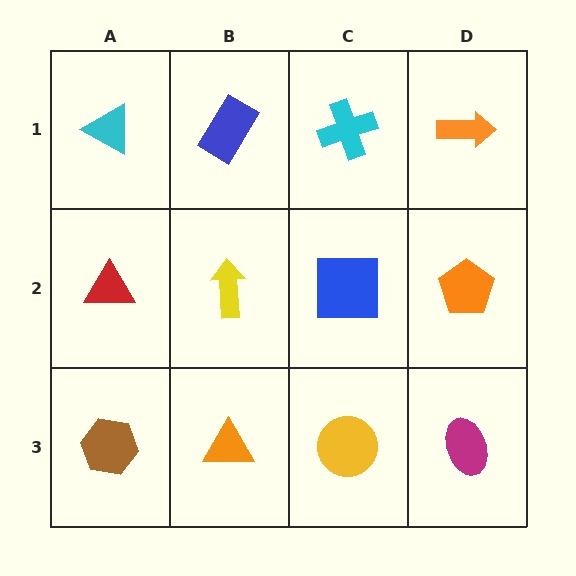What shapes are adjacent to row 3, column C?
A blue square (row 2, column C), an orange triangle (row 3, column B), a magenta ellipse (row 3, column D).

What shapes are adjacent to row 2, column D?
An orange arrow (row 1, column D), a magenta ellipse (row 3, column D), a blue square (row 2, column C).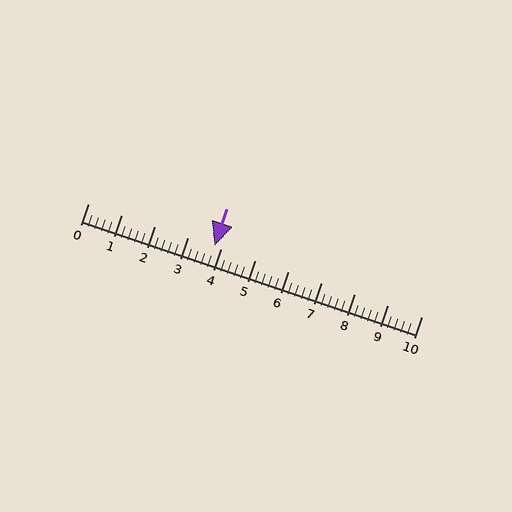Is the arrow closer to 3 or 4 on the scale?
The arrow is closer to 4.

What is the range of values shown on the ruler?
The ruler shows values from 0 to 10.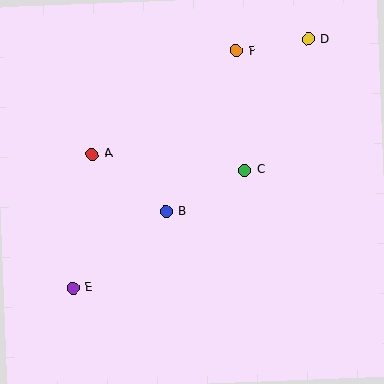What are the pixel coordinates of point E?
Point E is at (73, 288).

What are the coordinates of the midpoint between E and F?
The midpoint between E and F is at (155, 170).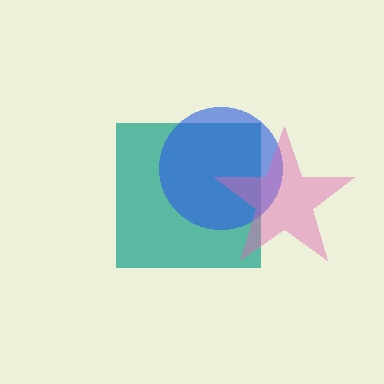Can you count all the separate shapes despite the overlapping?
Yes, there are 3 separate shapes.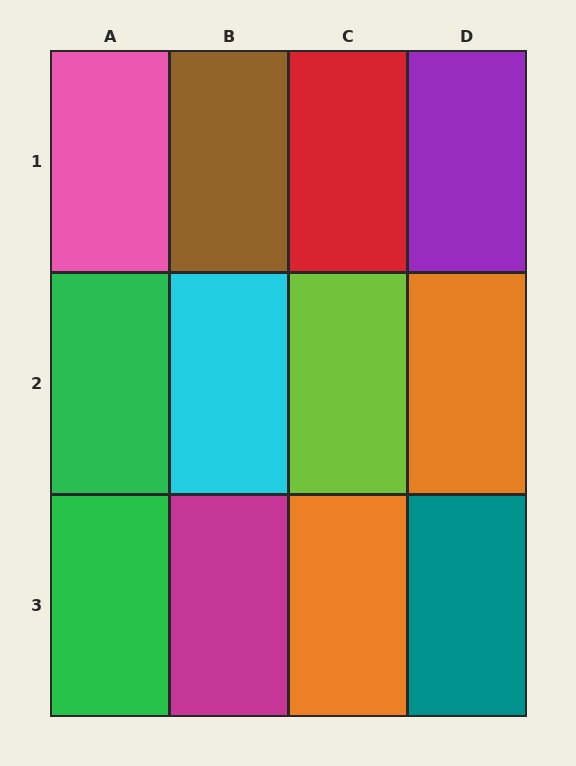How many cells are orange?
2 cells are orange.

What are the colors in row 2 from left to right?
Green, cyan, lime, orange.